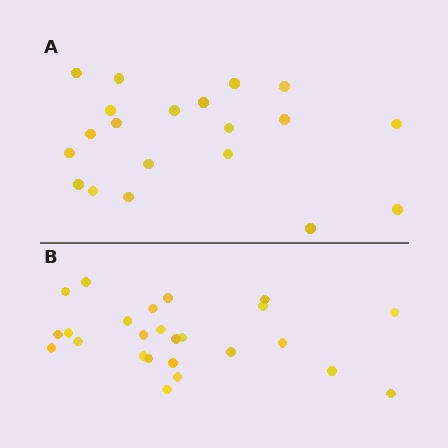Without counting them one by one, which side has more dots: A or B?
Region B (the bottom region) has more dots.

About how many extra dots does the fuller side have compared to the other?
Region B has about 5 more dots than region A.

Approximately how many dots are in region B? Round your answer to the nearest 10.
About 20 dots. (The exact count is 25, which rounds to 20.)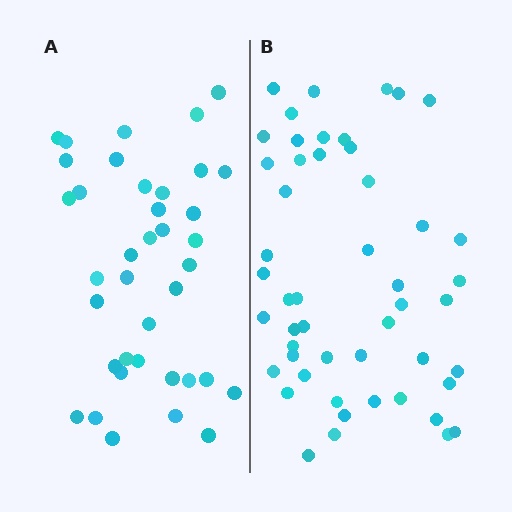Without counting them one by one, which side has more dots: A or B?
Region B (the right region) has more dots.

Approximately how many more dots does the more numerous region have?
Region B has roughly 12 or so more dots than region A.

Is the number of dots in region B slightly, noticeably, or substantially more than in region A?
Region B has noticeably more, but not dramatically so. The ratio is roughly 1.3 to 1.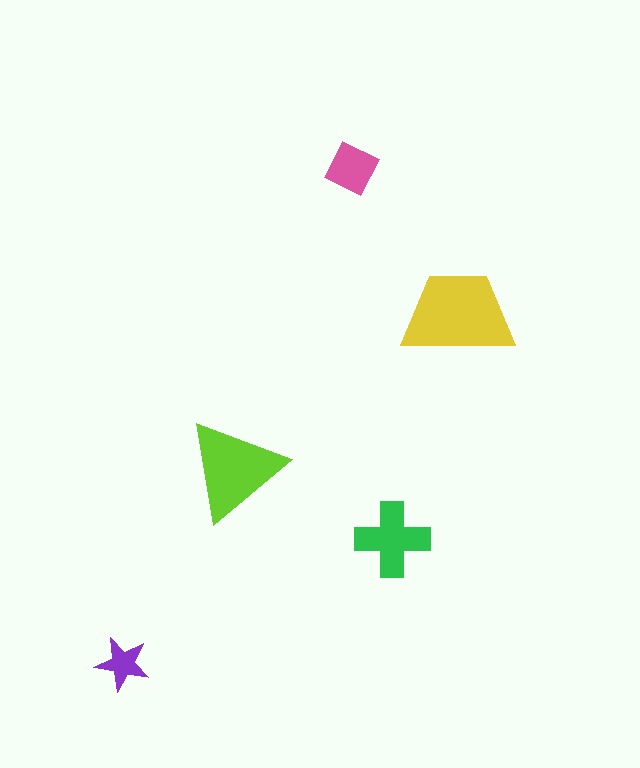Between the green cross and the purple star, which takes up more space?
The green cross.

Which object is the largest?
The yellow trapezoid.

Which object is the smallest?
The purple star.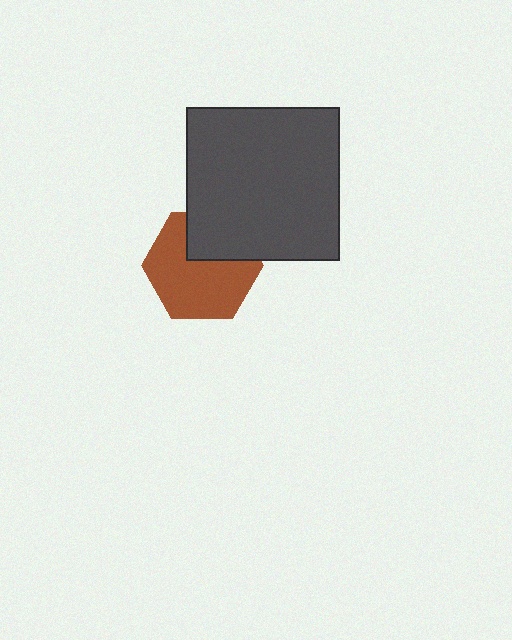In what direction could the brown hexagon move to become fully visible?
The brown hexagon could move down. That would shift it out from behind the dark gray square entirely.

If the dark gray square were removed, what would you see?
You would see the complete brown hexagon.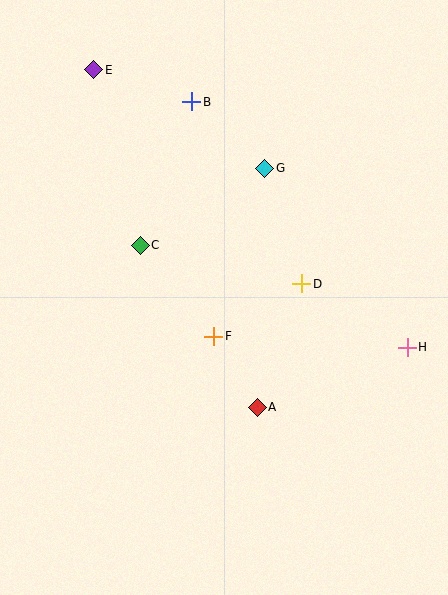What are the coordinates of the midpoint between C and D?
The midpoint between C and D is at (221, 264).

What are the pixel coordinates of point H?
Point H is at (407, 347).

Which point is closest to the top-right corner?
Point G is closest to the top-right corner.